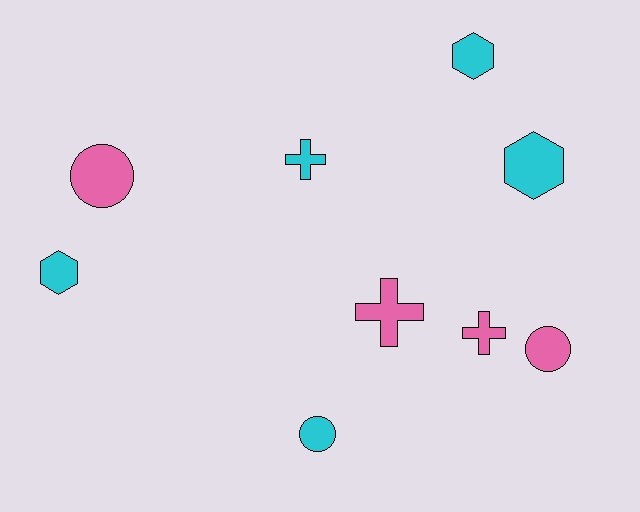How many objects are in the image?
There are 9 objects.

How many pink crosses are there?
There are 2 pink crosses.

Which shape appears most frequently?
Circle, with 3 objects.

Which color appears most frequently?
Cyan, with 5 objects.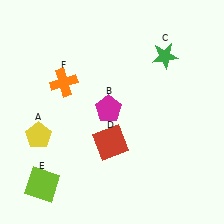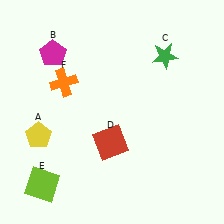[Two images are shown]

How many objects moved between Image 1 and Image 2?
1 object moved between the two images.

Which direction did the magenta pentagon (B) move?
The magenta pentagon (B) moved left.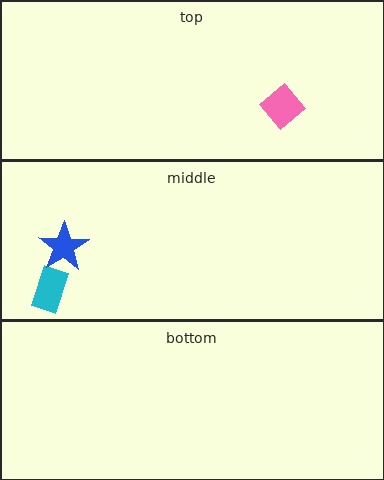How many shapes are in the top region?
1.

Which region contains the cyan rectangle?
The middle region.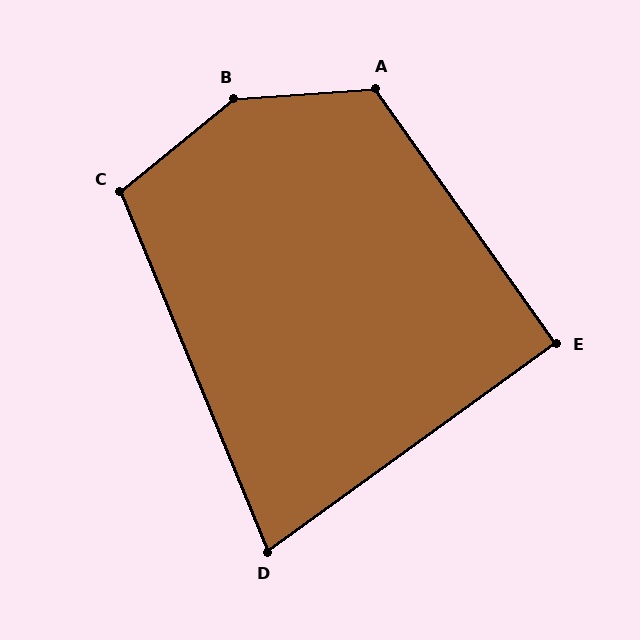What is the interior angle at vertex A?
Approximately 122 degrees (obtuse).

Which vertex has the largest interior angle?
B, at approximately 145 degrees.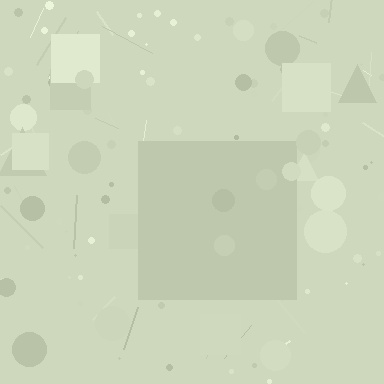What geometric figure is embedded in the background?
A square is embedded in the background.